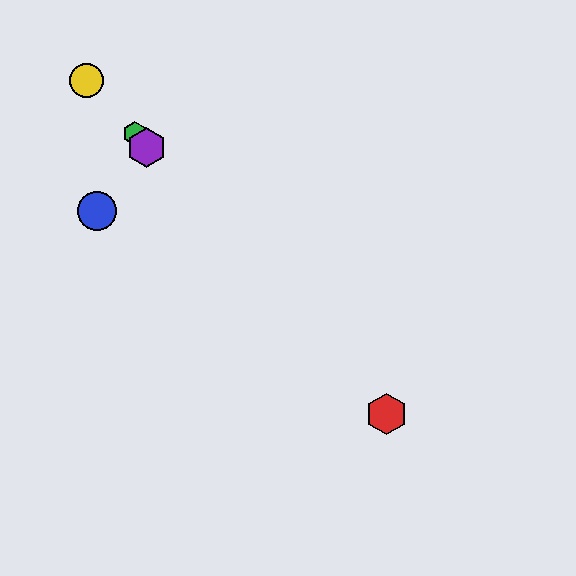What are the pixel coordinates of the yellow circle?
The yellow circle is at (87, 81).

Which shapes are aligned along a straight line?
The red hexagon, the green hexagon, the yellow circle, the purple hexagon are aligned along a straight line.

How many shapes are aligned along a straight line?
4 shapes (the red hexagon, the green hexagon, the yellow circle, the purple hexagon) are aligned along a straight line.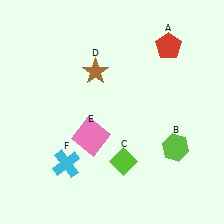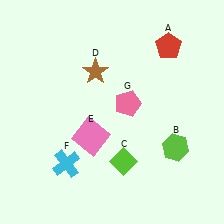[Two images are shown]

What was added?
A pink pentagon (G) was added in Image 2.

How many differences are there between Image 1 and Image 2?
There is 1 difference between the two images.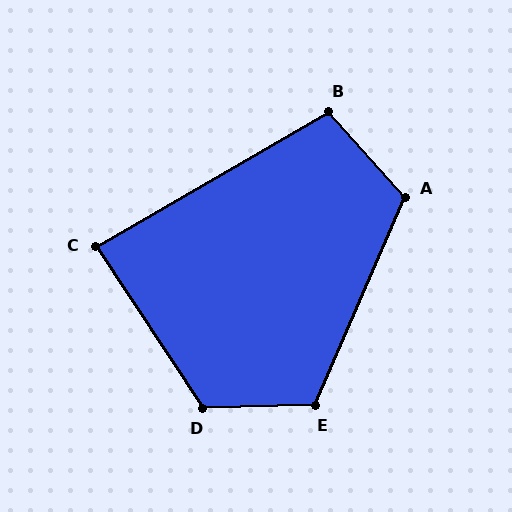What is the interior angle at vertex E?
Approximately 115 degrees (obtuse).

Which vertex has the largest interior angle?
D, at approximately 123 degrees.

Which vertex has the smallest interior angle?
C, at approximately 86 degrees.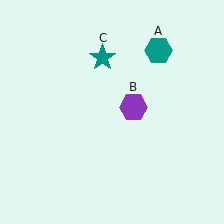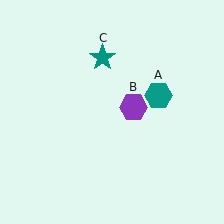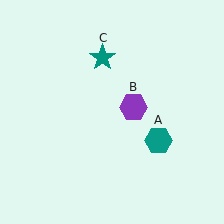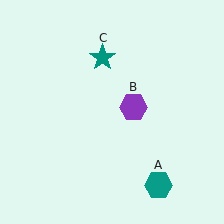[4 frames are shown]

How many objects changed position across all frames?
1 object changed position: teal hexagon (object A).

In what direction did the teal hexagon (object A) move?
The teal hexagon (object A) moved down.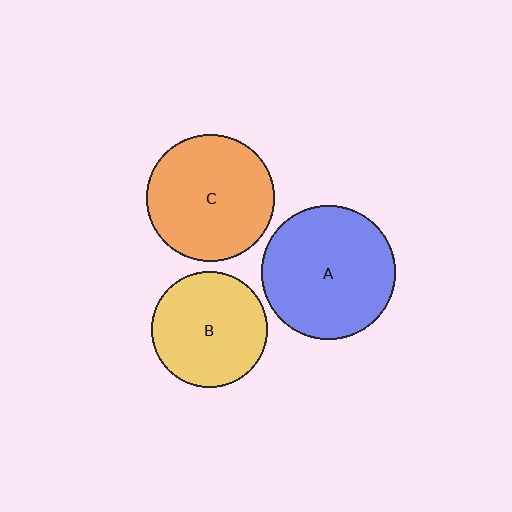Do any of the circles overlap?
No, none of the circles overlap.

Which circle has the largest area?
Circle A (blue).